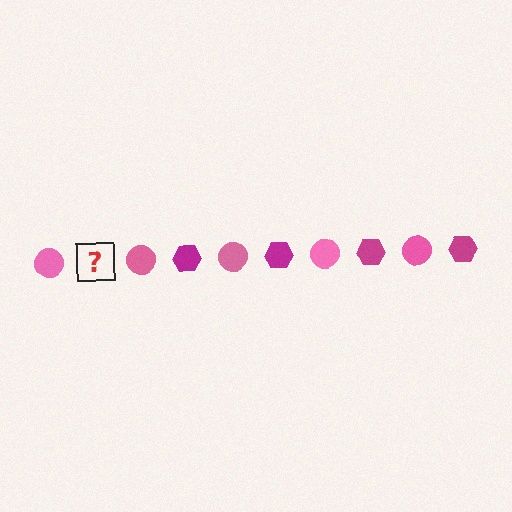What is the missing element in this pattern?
The missing element is a magenta hexagon.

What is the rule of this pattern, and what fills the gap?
The rule is that the pattern alternates between pink circle and magenta hexagon. The gap should be filled with a magenta hexagon.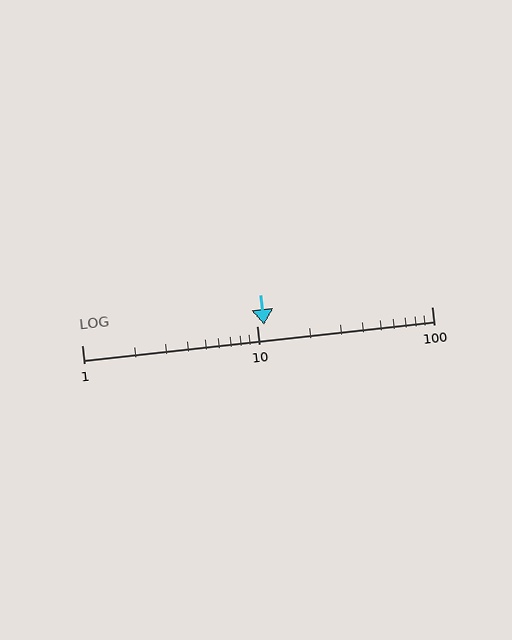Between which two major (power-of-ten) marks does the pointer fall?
The pointer is between 10 and 100.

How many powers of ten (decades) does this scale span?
The scale spans 2 decades, from 1 to 100.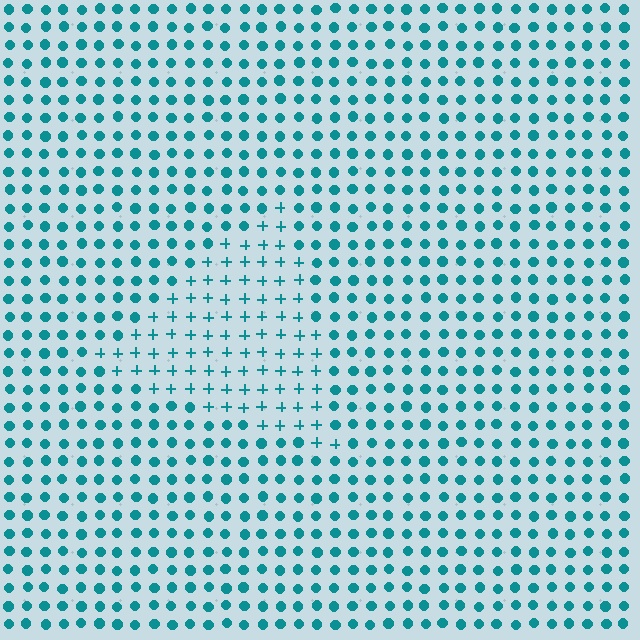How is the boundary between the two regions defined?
The boundary is defined by a change in element shape: plus signs inside vs. circles outside. All elements share the same color and spacing.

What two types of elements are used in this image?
The image uses plus signs inside the triangle region and circles outside it.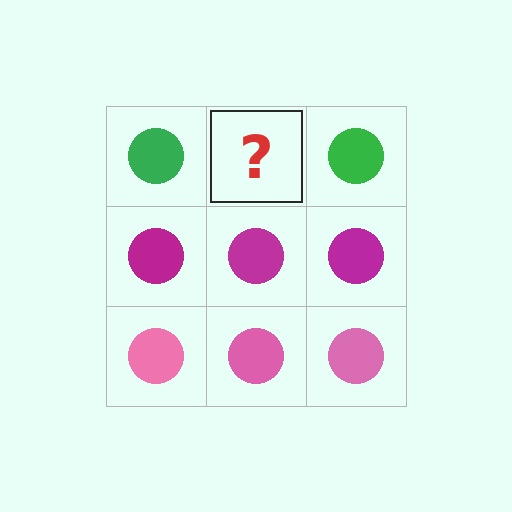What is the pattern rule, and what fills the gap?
The rule is that each row has a consistent color. The gap should be filled with a green circle.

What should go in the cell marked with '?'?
The missing cell should contain a green circle.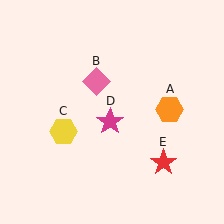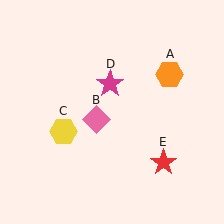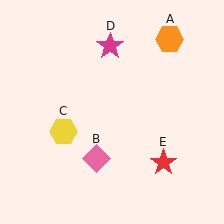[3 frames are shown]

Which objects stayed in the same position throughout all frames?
Yellow hexagon (object C) and red star (object E) remained stationary.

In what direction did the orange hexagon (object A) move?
The orange hexagon (object A) moved up.